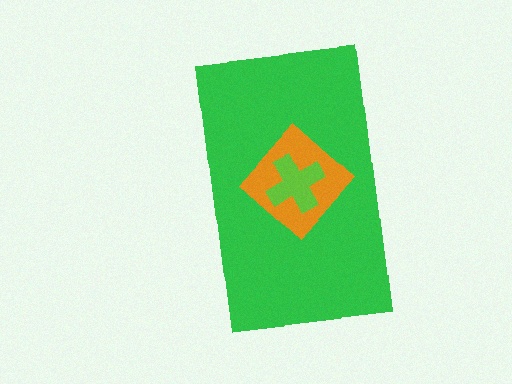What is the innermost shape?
The lime cross.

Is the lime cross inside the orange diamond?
Yes.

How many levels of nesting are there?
3.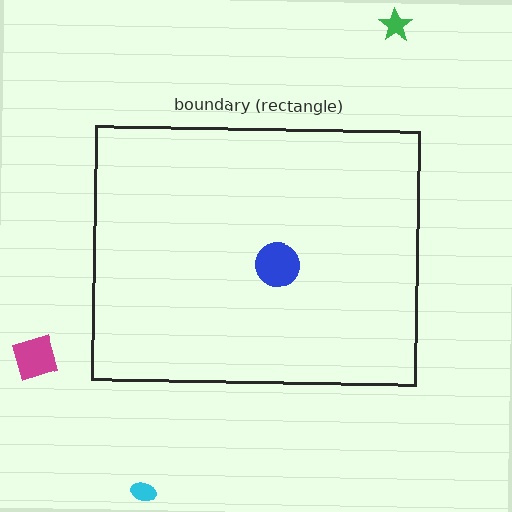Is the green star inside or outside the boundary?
Outside.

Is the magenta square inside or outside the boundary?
Outside.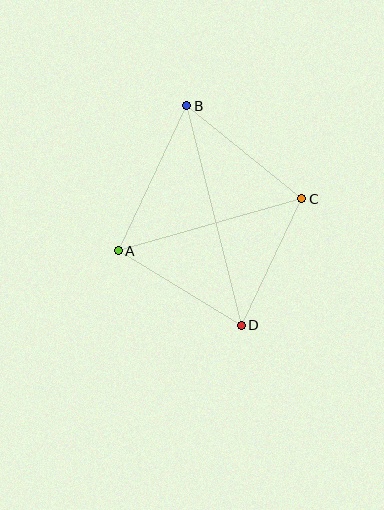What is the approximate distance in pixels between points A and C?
The distance between A and C is approximately 191 pixels.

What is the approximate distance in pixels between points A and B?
The distance between A and B is approximately 160 pixels.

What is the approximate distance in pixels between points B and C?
The distance between B and C is approximately 148 pixels.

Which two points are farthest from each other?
Points B and D are farthest from each other.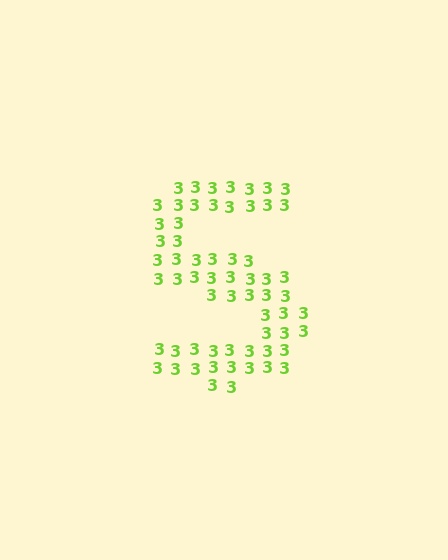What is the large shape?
The large shape is the letter S.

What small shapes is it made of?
It is made of small digit 3's.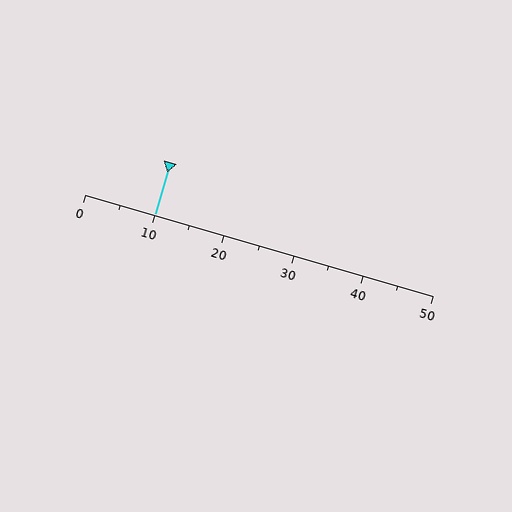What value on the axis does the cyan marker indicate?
The marker indicates approximately 10.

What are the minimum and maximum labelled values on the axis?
The axis runs from 0 to 50.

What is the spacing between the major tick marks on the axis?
The major ticks are spaced 10 apart.